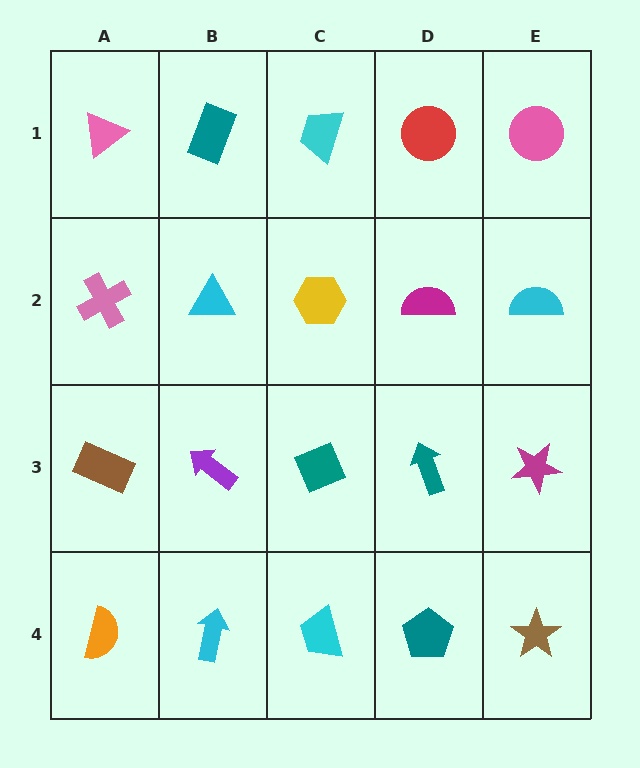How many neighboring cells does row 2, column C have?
4.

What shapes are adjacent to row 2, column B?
A teal rectangle (row 1, column B), a purple arrow (row 3, column B), a pink cross (row 2, column A), a yellow hexagon (row 2, column C).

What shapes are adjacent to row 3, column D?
A magenta semicircle (row 2, column D), a teal pentagon (row 4, column D), a teal diamond (row 3, column C), a magenta star (row 3, column E).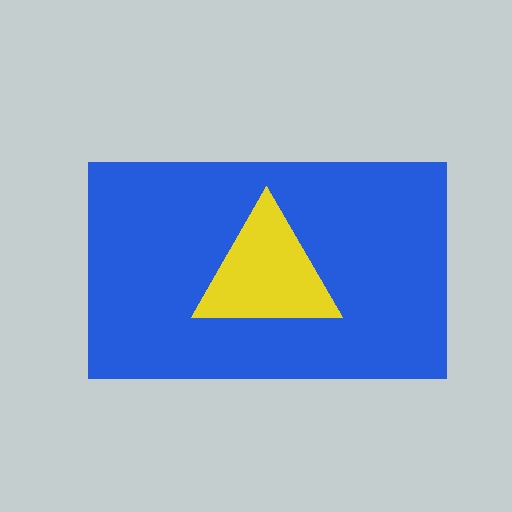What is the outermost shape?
The blue rectangle.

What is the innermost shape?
The yellow triangle.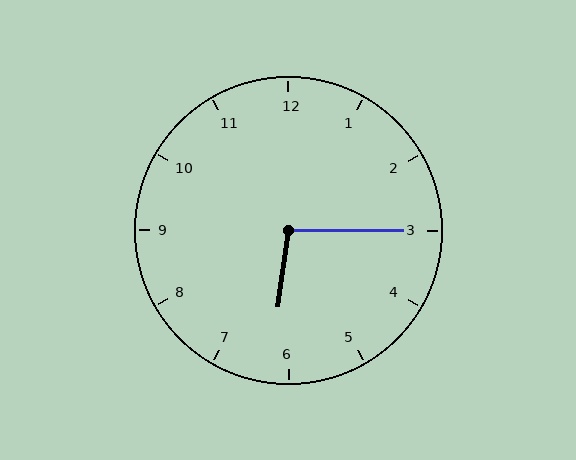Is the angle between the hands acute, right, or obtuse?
It is obtuse.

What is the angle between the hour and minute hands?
Approximately 98 degrees.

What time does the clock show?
6:15.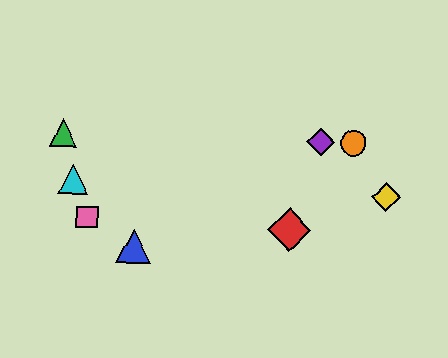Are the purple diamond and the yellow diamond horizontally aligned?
No, the purple diamond is at y≈142 and the yellow diamond is at y≈197.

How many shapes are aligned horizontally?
3 shapes (the green triangle, the purple diamond, the orange circle) are aligned horizontally.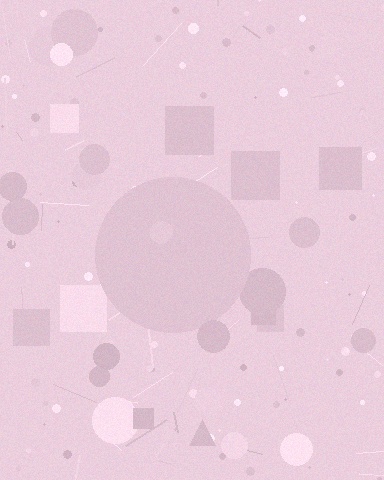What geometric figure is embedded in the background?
A circle is embedded in the background.